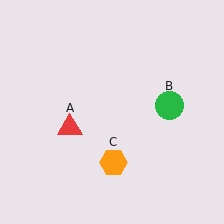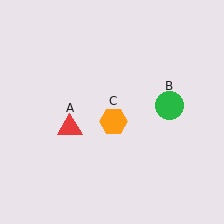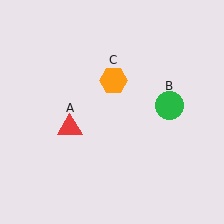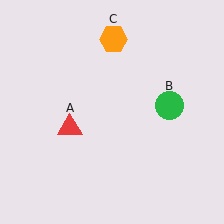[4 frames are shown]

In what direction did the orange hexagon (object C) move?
The orange hexagon (object C) moved up.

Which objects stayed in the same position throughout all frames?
Red triangle (object A) and green circle (object B) remained stationary.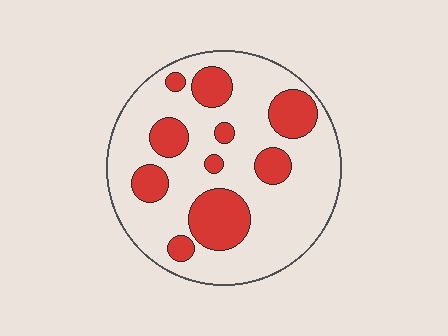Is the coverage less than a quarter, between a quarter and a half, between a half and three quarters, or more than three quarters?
Between a quarter and a half.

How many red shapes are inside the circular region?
10.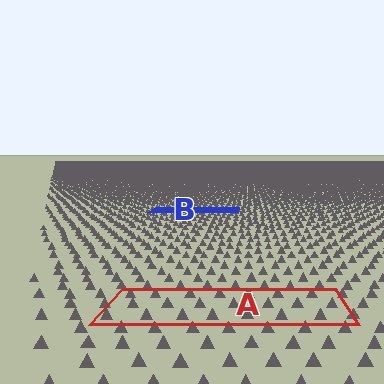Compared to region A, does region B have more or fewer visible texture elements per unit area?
Region B has more texture elements per unit area — they are packed more densely because it is farther away.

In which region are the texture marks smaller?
The texture marks are smaller in region B, because it is farther away.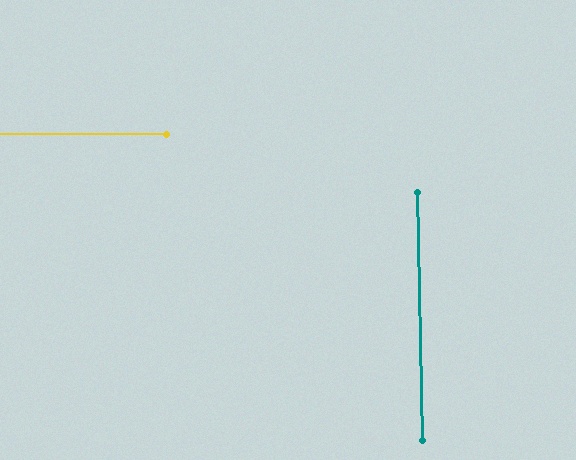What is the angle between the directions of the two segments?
Approximately 89 degrees.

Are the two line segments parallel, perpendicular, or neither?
Perpendicular — they meet at approximately 89°.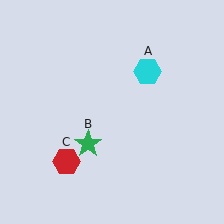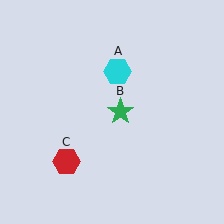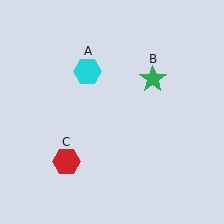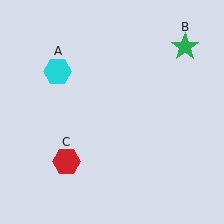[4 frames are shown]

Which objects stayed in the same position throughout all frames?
Red hexagon (object C) remained stationary.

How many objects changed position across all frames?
2 objects changed position: cyan hexagon (object A), green star (object B).